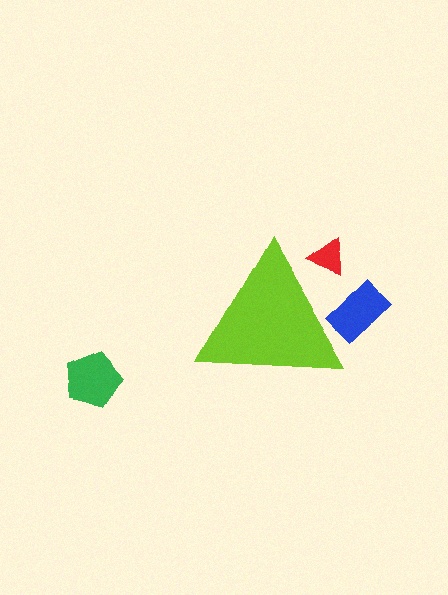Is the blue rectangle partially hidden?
Yes, the blue rectangle is partially hidden behind the lime triangle.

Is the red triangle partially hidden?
Yes, the red triangle is partially hidden behind the lime triangle.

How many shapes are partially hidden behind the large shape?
2 shapes are partially hidden.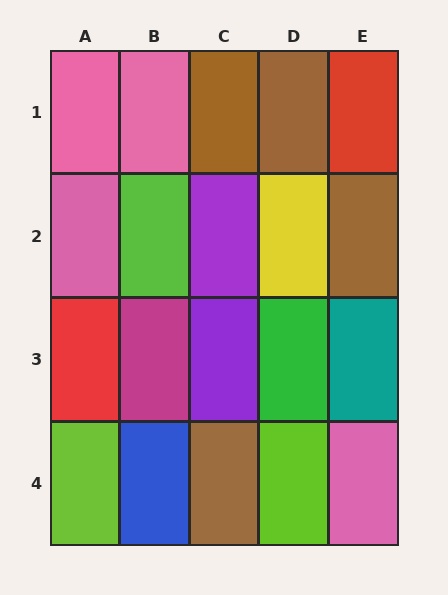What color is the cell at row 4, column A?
Lime.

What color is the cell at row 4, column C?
Brown.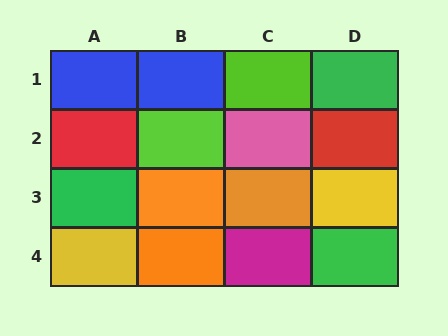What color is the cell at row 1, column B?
Blue.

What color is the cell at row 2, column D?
Red.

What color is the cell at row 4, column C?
Magenta.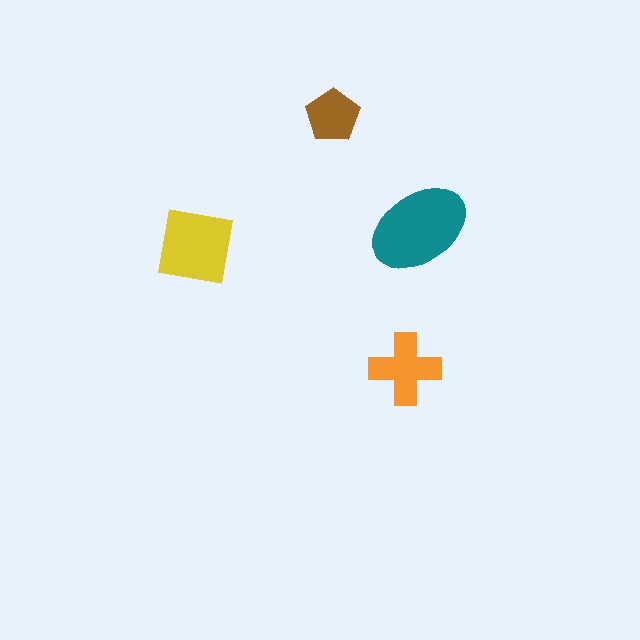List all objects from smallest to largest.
The brown pentagon, the orange cross, the yellow square, the teal ellipse.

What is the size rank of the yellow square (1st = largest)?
2nd.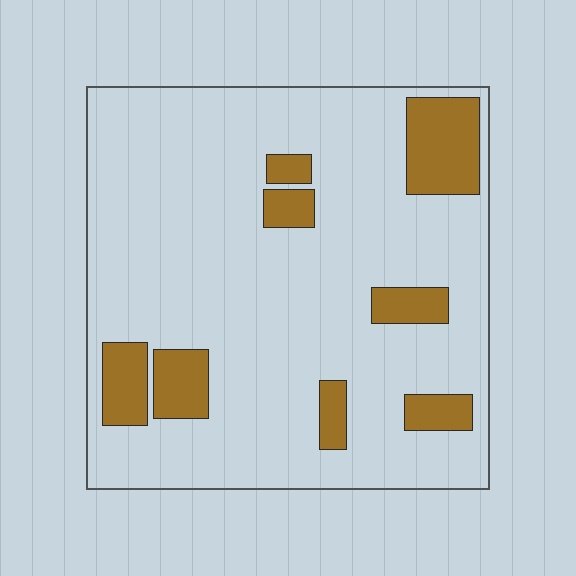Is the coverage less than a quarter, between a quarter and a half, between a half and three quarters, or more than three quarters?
Less than a quarter.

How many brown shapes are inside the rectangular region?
8.